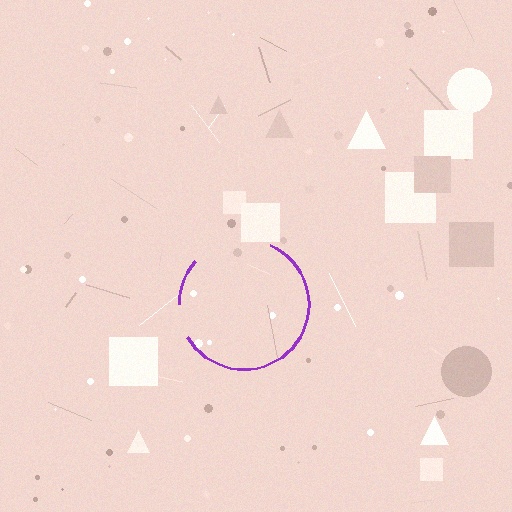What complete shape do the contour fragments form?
The contour fragments form a circle.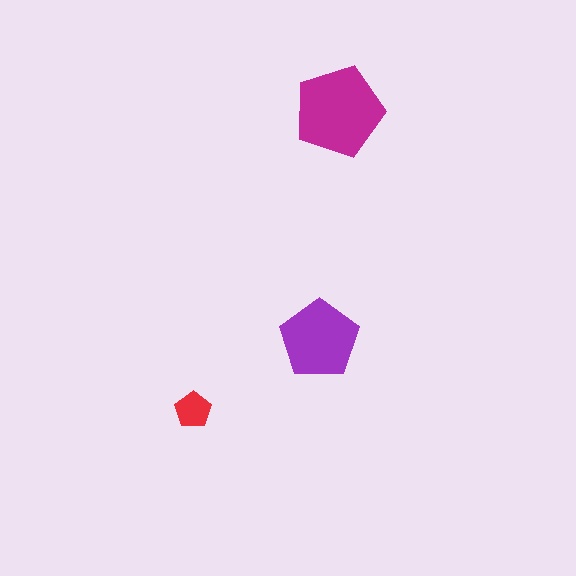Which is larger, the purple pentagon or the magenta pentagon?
The magenta one.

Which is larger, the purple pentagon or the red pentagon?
The purple one.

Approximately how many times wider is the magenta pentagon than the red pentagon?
About 2.5 times wider.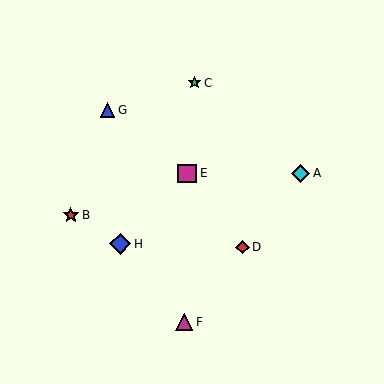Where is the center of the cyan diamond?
The center of the cyan diamond is at (301, 173).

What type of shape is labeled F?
Shape F is a magenta triangle.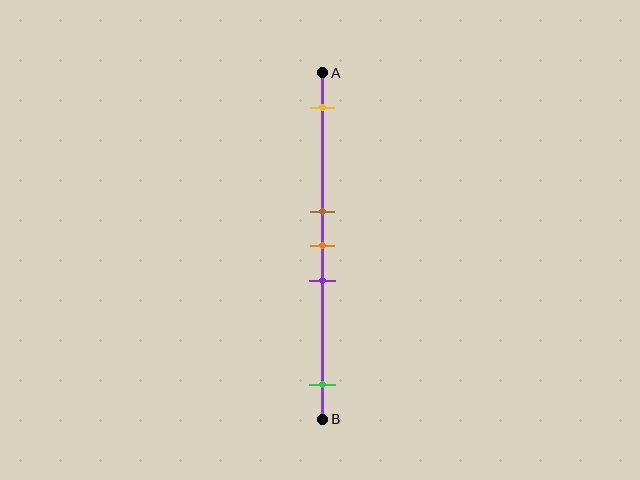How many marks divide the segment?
There are 5 marks dividing the segment.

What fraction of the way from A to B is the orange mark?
The orange mark is approximately 50% (0.5) of the way from A to B.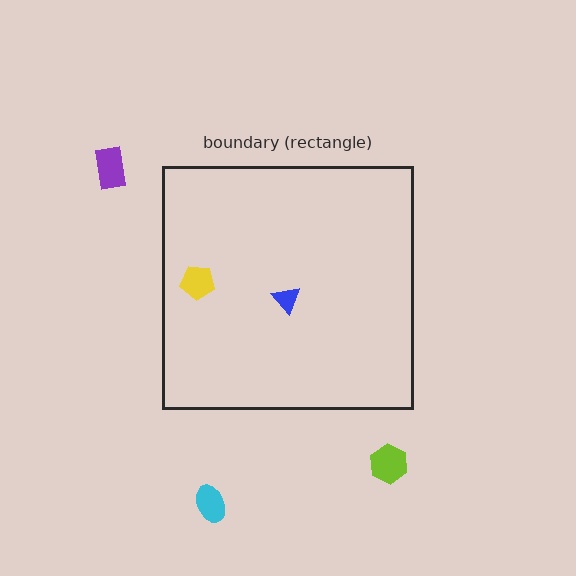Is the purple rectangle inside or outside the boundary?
Outside.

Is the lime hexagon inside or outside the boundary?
Outside.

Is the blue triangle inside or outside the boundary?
Inside.